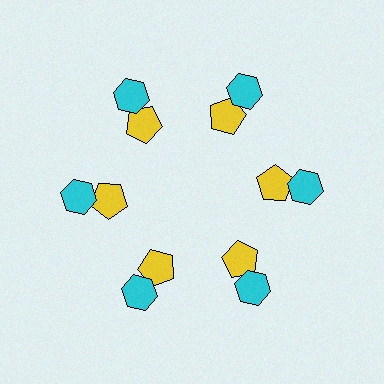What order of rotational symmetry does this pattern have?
This pattern has 6-fold rotational symmetry.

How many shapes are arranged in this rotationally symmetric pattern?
There are 12 shapes, arranged in 6 groups of 2.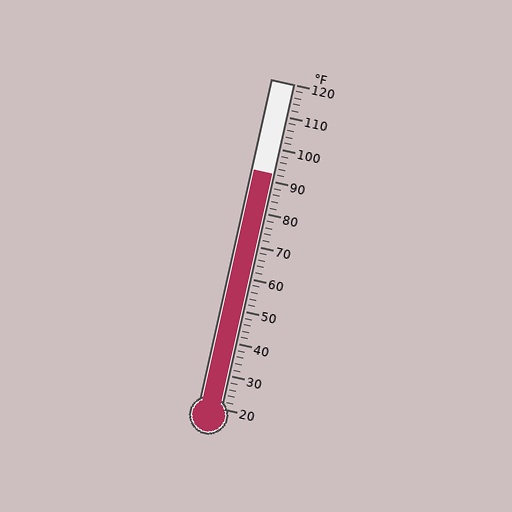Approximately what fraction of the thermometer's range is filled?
The thermometer is filled to approximately 70% of its range.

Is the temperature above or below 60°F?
The temperature is above 60°F.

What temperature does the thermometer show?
The thermometer shows approximately 92°F.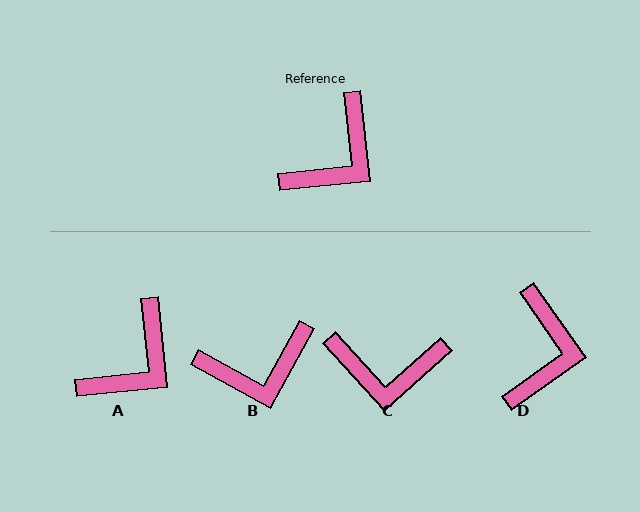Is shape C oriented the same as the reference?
No, it is off by about 54 degrees.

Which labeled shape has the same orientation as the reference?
A.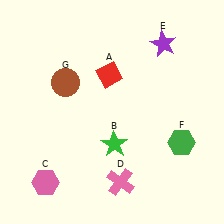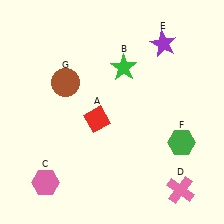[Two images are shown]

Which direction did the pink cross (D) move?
The pink cross (D) moved right.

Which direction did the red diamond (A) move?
The red diamond (A) moved down.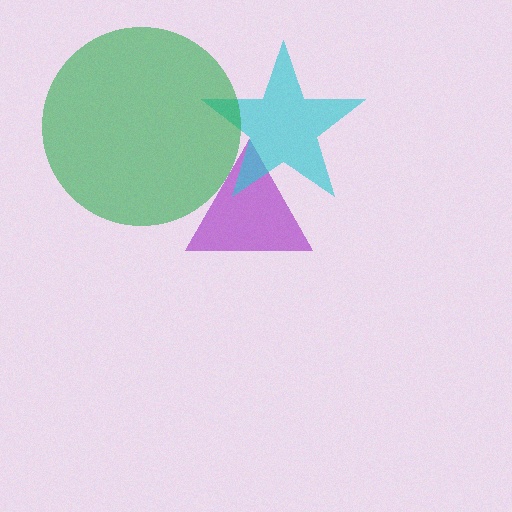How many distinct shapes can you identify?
There are 3 distinct shapes: a purple triangle, a cyan star, a green circle.